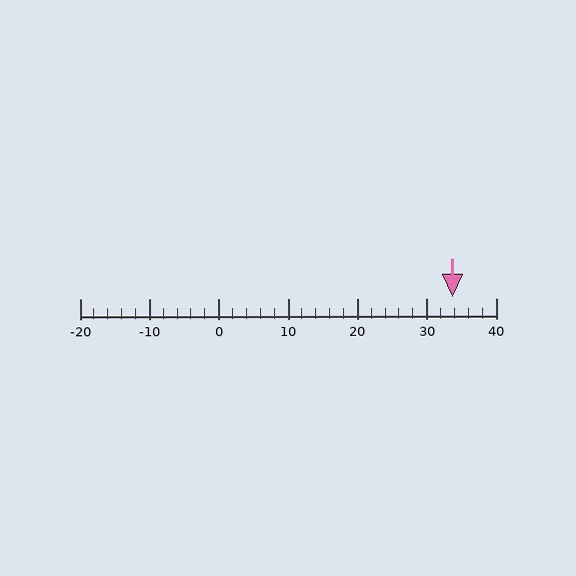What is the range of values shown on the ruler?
The ruler shows values from -20 to 40.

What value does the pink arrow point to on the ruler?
The pink arrow points to approximately 34.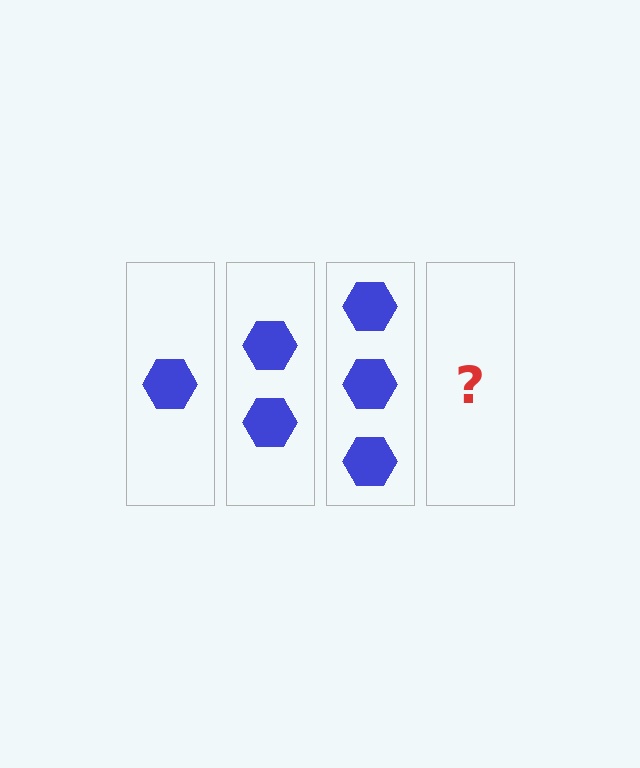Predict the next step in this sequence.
The next step is 4 hexagons.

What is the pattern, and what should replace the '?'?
The pattern is that each step adds one more hexagon. The '?' should be 4 hexagons.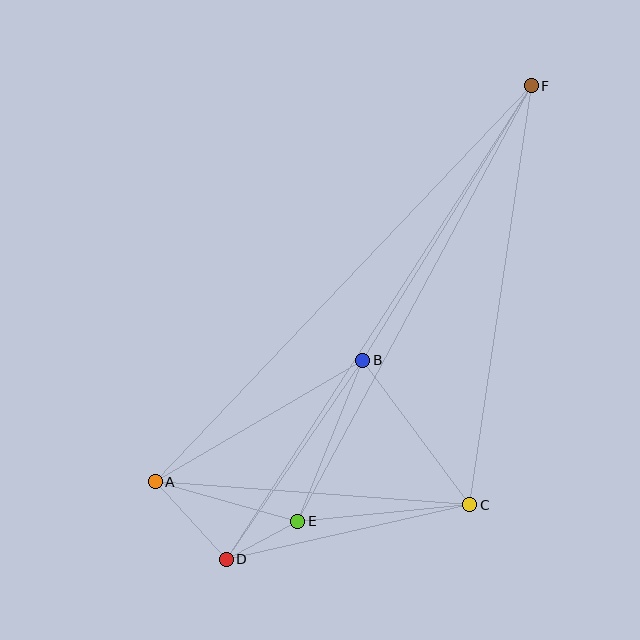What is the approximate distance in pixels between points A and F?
The distance between A and F is approximately 546 pixels.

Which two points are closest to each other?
Points D and E are closest to each other.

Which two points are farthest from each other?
Points D and F are farthest from each other.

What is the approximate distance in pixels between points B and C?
The distance between B and C is approximately 180 pixels.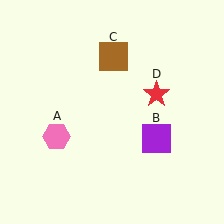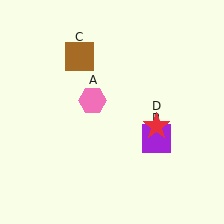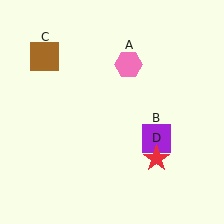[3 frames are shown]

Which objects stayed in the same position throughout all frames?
Purple square (object B) remained stationary.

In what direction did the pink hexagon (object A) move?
The pink hexagon (object A) moved up and to the right.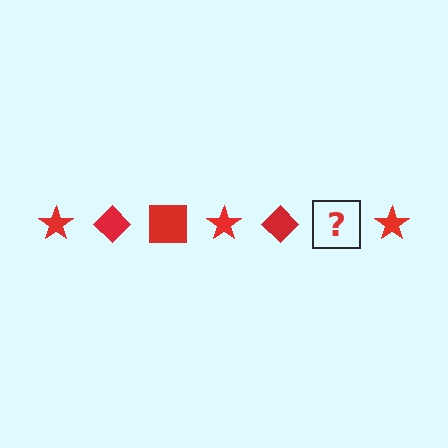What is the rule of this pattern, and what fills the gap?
The rule is that the pattern cycles through star, diamond, square shapes in red. The gap should be filled with a red square.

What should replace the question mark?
The question mark should be replaced with a red square.